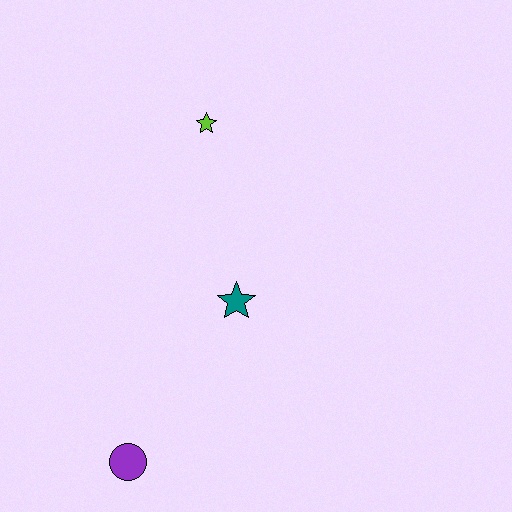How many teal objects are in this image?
There is 1 teal object.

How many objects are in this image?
There are 3 objects.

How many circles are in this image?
There is 1 circle.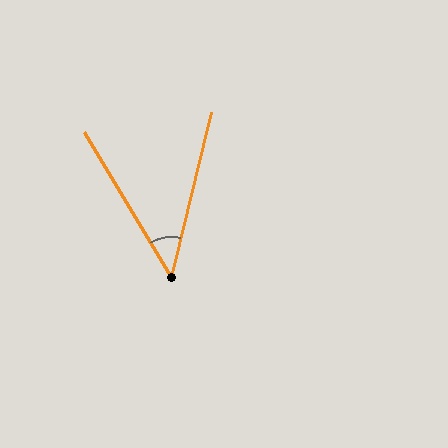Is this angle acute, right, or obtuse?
It is acute.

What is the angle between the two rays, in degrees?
Approximately 45 degrees.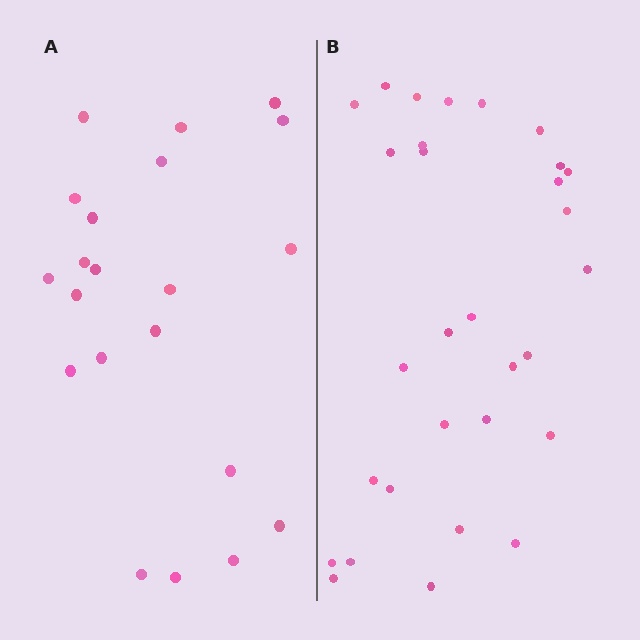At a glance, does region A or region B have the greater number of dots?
Region B (the right region) has more dots.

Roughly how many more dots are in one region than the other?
Region B has roughly 8 or so more dots than region A.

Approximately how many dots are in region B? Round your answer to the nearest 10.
About 30 dots.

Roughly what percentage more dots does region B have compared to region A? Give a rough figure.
About 45% more.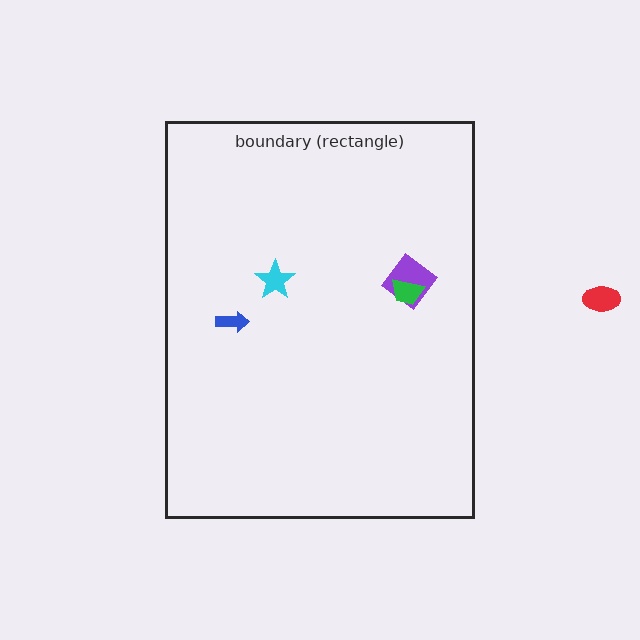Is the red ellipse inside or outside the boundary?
Outside.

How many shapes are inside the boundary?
4 inside, 1 outside.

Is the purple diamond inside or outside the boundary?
Inside.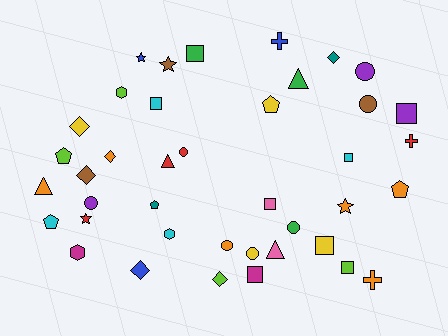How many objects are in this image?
There are 40 objects.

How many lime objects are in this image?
There are 4 lime objects.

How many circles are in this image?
There are 7 circles.